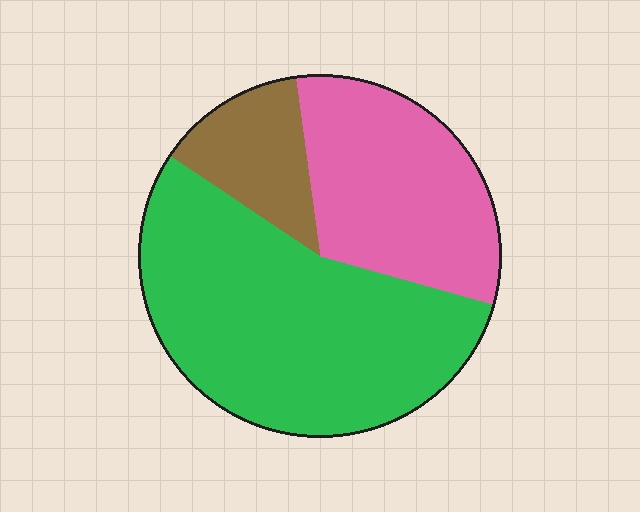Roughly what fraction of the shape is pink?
Pink covers roughly 30% of the shape.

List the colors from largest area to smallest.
From largest to smallest: green, pink, brown.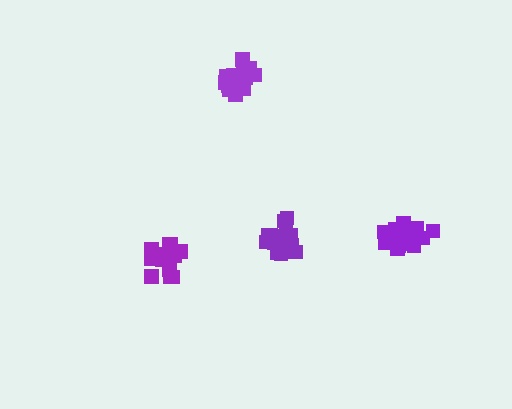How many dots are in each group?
Group 1: 18 dots, Group 2: 18 dots, Group 3: 18 dots, Group 4: 21 dots (75 total).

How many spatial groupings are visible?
There are 4 spatial groupings.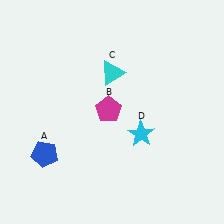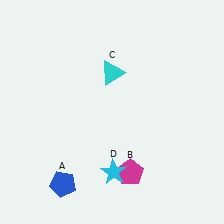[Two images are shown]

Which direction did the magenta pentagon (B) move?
The magenta pentagon (B) moved down.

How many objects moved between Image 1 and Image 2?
3 objects moved between the two images.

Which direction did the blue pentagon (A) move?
The blue pentagon (A) moved down.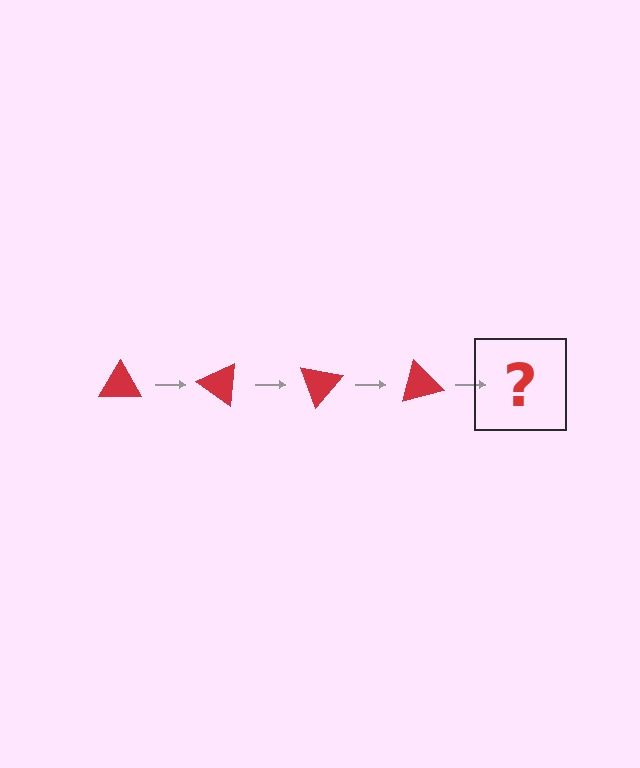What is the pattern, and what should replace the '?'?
The pattern is that the triangle rotates 35 degrees each step. The '?' should be a red triangle rotated 140 degrees.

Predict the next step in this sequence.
The next step is a red triangle rotated 140 degrees.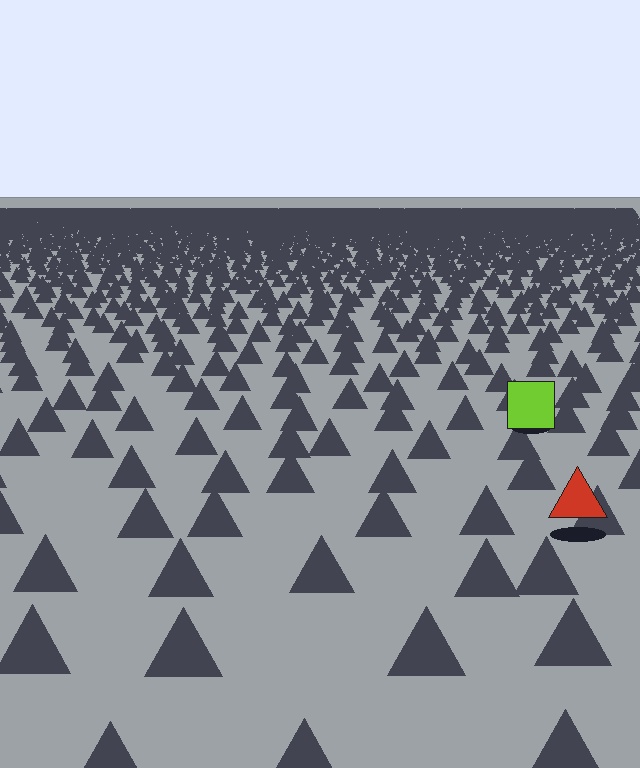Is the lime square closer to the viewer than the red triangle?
No. The red triangle is closer — you can tell from the texture gradient: the ground texture is coarser near it.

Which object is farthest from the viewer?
The lime square is farthest from the viewer. It appears smaller and the ground texture around it is denser.